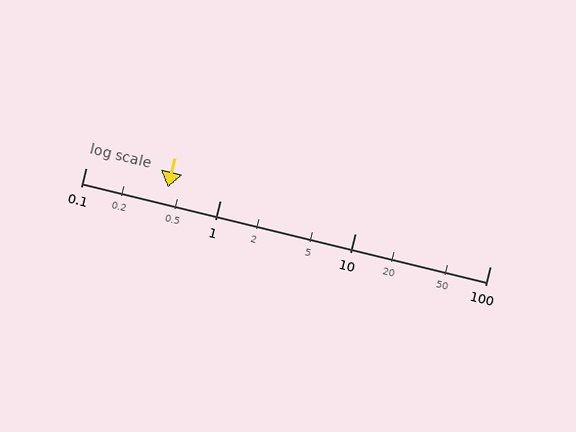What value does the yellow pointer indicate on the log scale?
The pointer indicates approximately 0.41.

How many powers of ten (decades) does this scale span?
The scale spans 3 decades, from 0.1 to 100.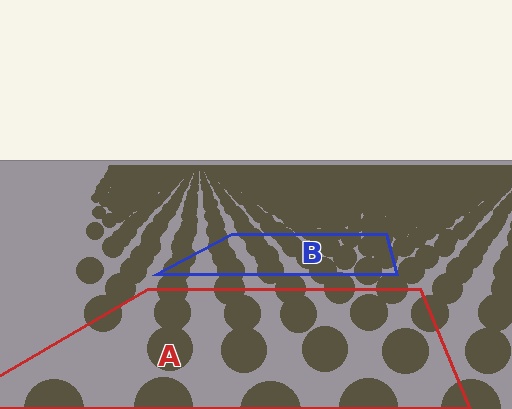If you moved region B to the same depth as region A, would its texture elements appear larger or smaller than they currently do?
They would appear larger. At a closer depth, the same texture elements are projected at a bigger on-screen size.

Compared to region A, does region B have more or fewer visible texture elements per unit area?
Region B has more texture elements per unit area — they are packed more densely because it is farther away.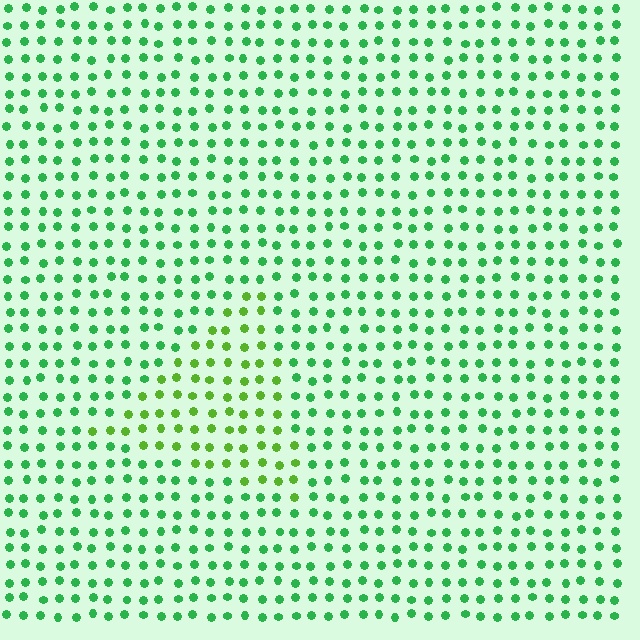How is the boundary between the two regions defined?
The boundary is defined purely by a slight shift in hue (about 34 degrees). Spacing, size, and orientation are identical on both sides.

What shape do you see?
I see a triangle.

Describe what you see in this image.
The image is filled with small green elements in a uniform arrangement. A triangle-shaped region is visible where the elements are tinted to a slightly different hue, forming a subtle color boundary.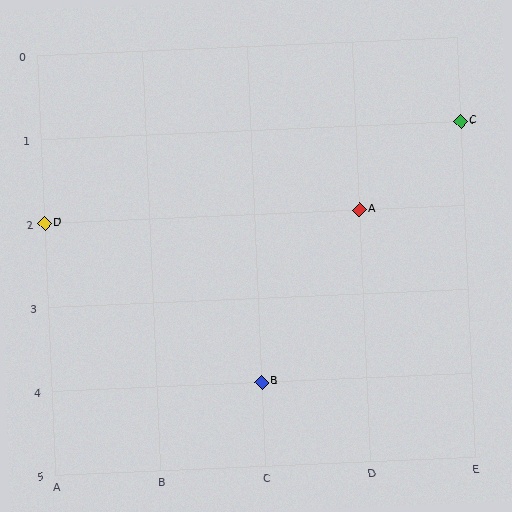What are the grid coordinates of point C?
Point C is at grid coordinates (E, 1).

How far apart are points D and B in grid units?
Points D and B are 2 columns and 2 rows apart (about 2.8 grid units diagonally).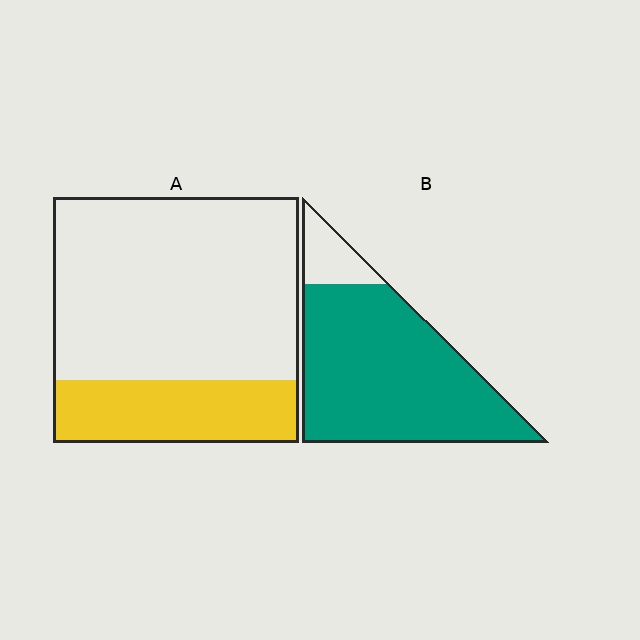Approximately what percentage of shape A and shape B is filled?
A is approximately 25% and B is approximately 85%.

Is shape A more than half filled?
No.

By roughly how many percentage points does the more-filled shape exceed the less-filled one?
By roughly 60 percentage points (B over A).